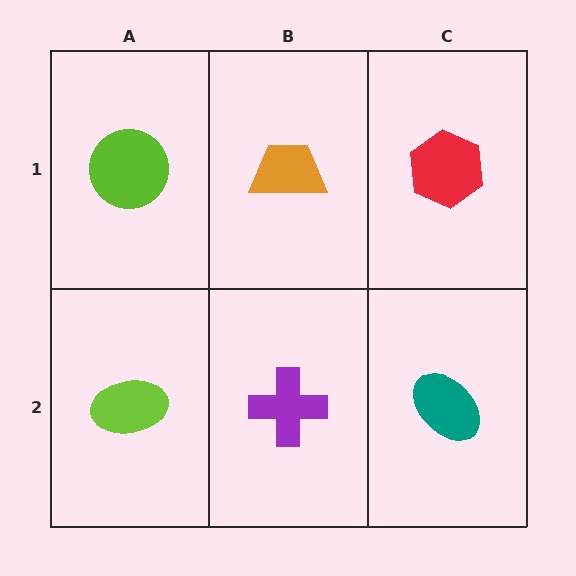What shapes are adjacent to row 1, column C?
A teal ellipse (row 2, column C), an orange trapezoid (row 1, column B).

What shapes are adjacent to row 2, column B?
An orange trapezoid (row 1, column B), a lime ellipse (row 2, column A), a teal ellipse (row 2, column C).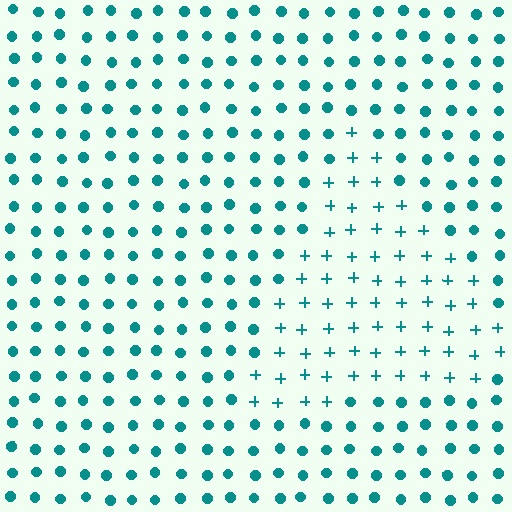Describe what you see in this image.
The image is filled with small teal elements arranged in a uniform grid. A triangle-shaped region contains plus signs, while the surrounding area contains circles. The boundary is defined purely by the change in element shape.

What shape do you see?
I see a triangle.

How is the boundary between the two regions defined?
The boundary is defined by a change in element shape: plus signs inside vs. circles outside. All elements share the same color and spacing.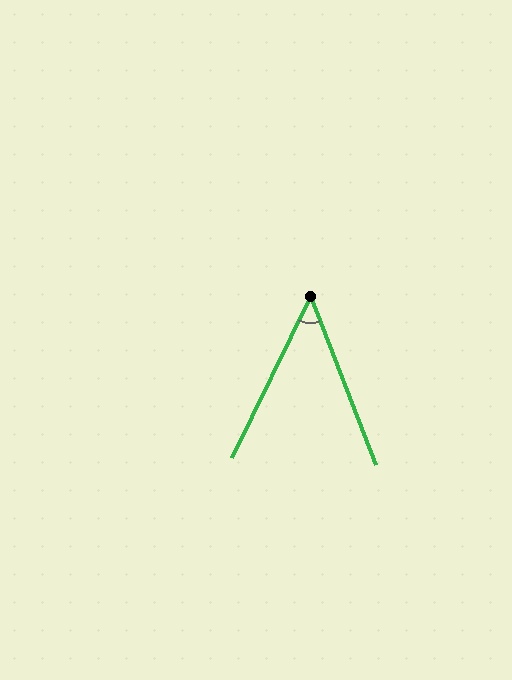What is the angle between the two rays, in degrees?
Approximately 47 degrees.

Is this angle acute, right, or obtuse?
It is acute.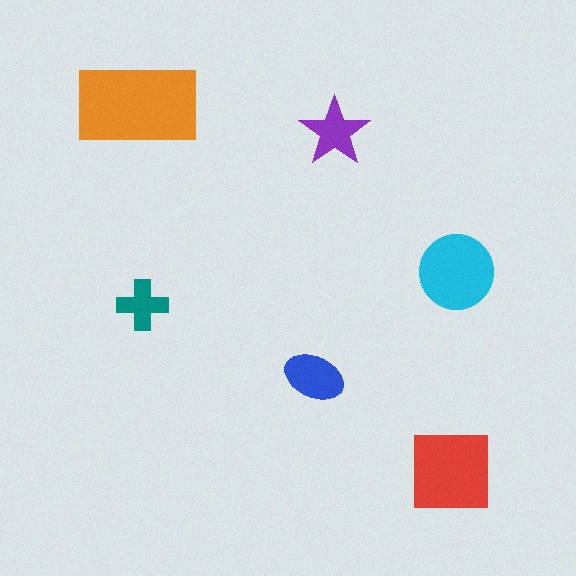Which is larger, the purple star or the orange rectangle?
The orange rectangle.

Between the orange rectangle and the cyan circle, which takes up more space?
The orange rectangle.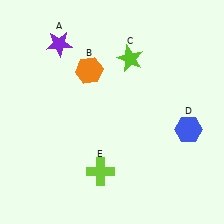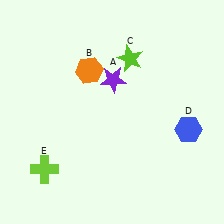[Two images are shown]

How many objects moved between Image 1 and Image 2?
2 objects moved between the two images.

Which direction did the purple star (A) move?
The purple star (A) moved right.